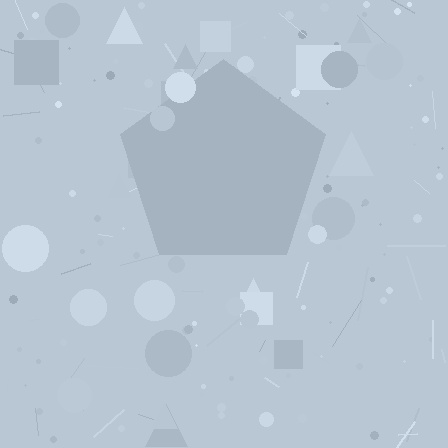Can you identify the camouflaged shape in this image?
The camouflaged shape is a pentagon.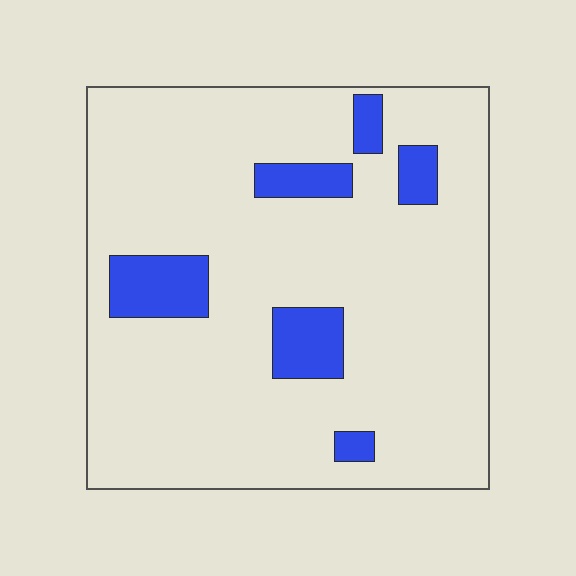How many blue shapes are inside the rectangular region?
6.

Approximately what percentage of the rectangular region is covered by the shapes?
Approximately 15%.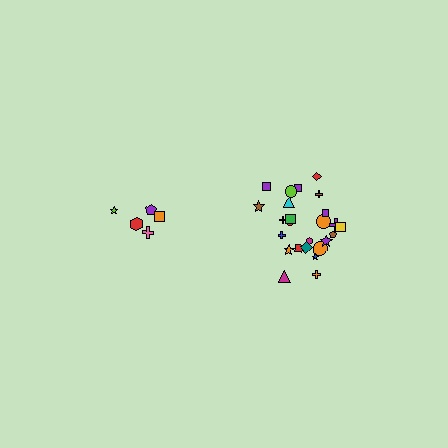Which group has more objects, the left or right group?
The right group.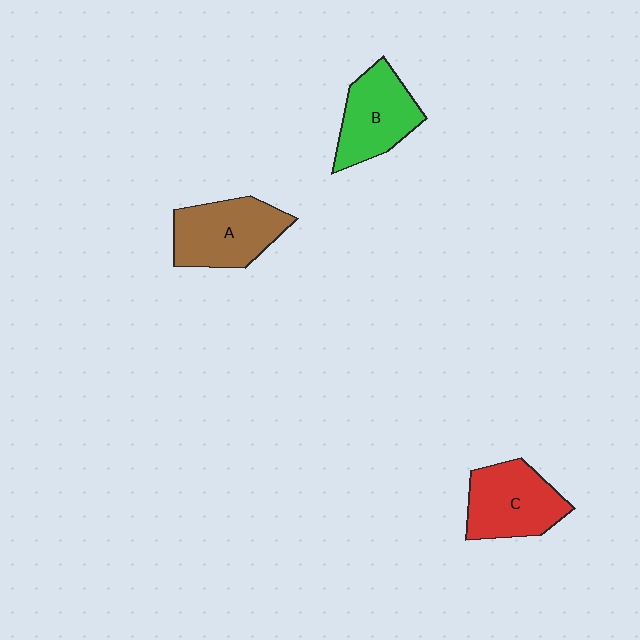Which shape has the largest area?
Shape A (brown).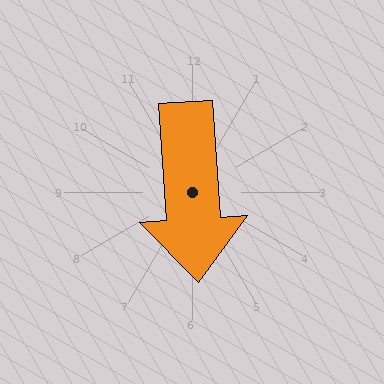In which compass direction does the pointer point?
South.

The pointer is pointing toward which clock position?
Roughly 6 o'clock.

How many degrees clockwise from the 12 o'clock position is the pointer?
Approximately 176 degrees.